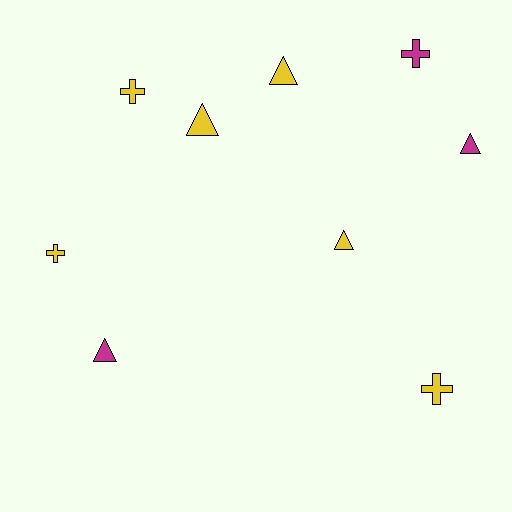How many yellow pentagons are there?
There are no yellow pentagons.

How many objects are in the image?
There are 9 objects.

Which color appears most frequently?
Yellow, with 6 objects.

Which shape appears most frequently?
Triangle, with 5 objects.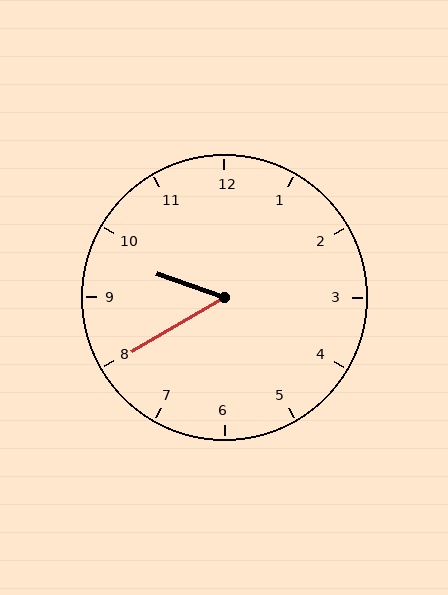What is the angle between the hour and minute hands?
Approximately 50 degrees.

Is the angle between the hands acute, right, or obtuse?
It is acute.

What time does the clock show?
9:40.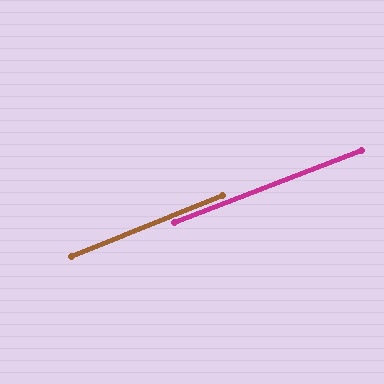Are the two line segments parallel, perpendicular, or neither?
Parallel — their directions differ by only 0.9°.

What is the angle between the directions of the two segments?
Approximately 1 degree.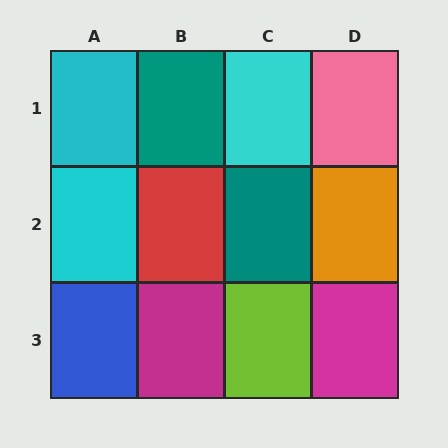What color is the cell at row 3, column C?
Lime.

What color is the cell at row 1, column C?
Cyan.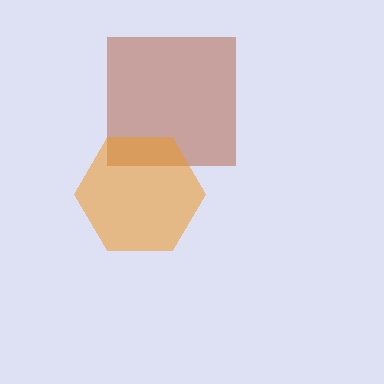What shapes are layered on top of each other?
The layered shapes are: a brown square, an orange hexagon.